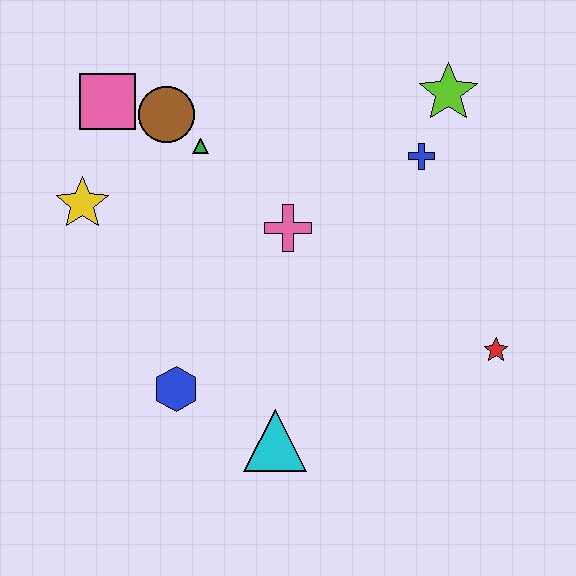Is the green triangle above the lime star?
No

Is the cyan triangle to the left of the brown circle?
No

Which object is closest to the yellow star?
The pink square is closest to the yellow star.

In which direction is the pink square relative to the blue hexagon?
The pink square is above the blue hexagon.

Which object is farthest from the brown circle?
The red star is farthest from the brown circle.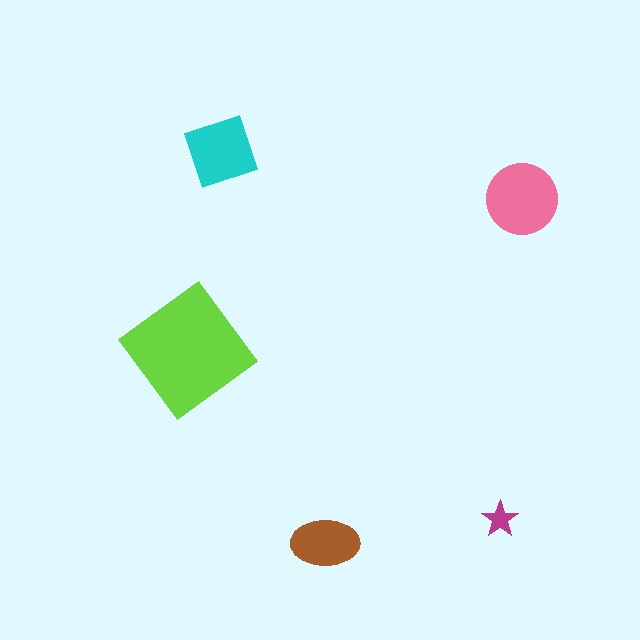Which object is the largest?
The lime diamond.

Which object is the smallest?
The magenta star.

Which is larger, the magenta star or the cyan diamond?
The cyan diamond.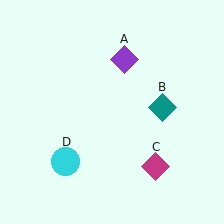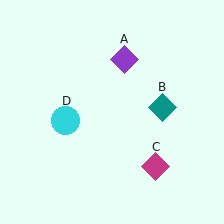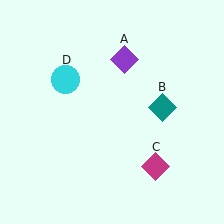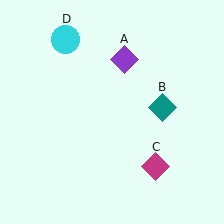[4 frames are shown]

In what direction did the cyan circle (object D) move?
The cyan circle (object D) moved up.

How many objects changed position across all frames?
1 object changed position: cyan circle (object D).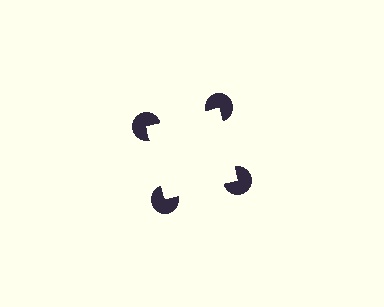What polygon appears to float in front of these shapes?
An illusory square — its edges are inferred from the aligned wedge cuts in the pac-man discs, not physically drawn.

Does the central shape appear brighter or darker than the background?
It typically appears slightly brighter than the background, even though no actual brightness change is drawn.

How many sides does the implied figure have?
4 sides.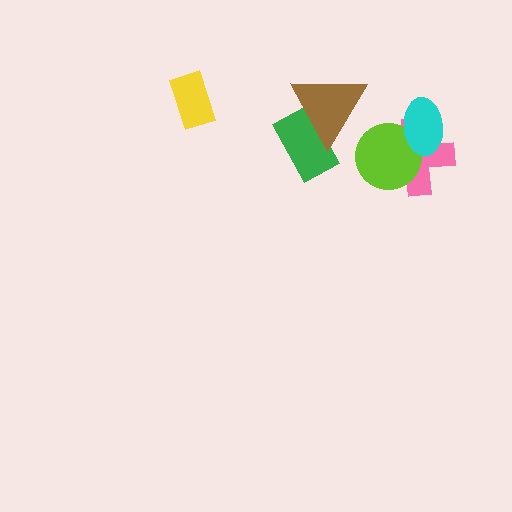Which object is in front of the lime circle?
The cyan ellipse is in front of the lime circle.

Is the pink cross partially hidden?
Yes, it is partially covered by another shape.